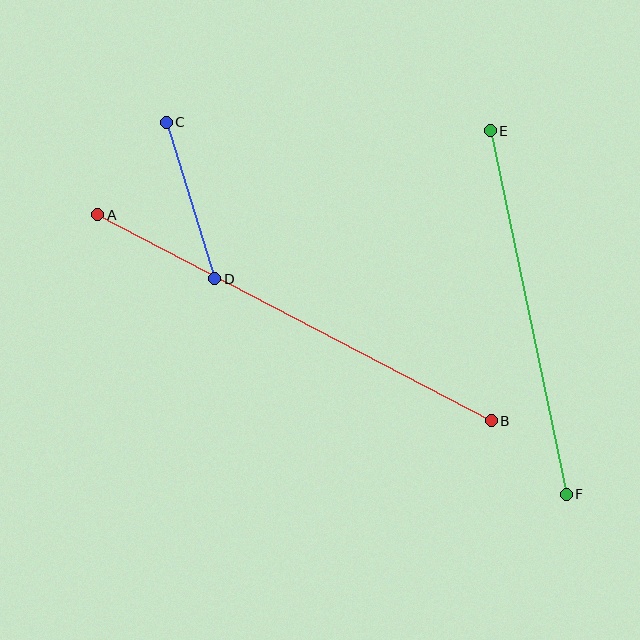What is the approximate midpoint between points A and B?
The midpoint is at approximately (294, 318) pixels.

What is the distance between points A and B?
The distance is approximately 444 pixels.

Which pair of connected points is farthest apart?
Points A and B are farthest apart.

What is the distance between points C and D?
The distance is approximately 164 pixels.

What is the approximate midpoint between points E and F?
The midpoint is at approximately (528, 313) pixels.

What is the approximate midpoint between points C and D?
The midpoint is at approximately (190, 200) pixels.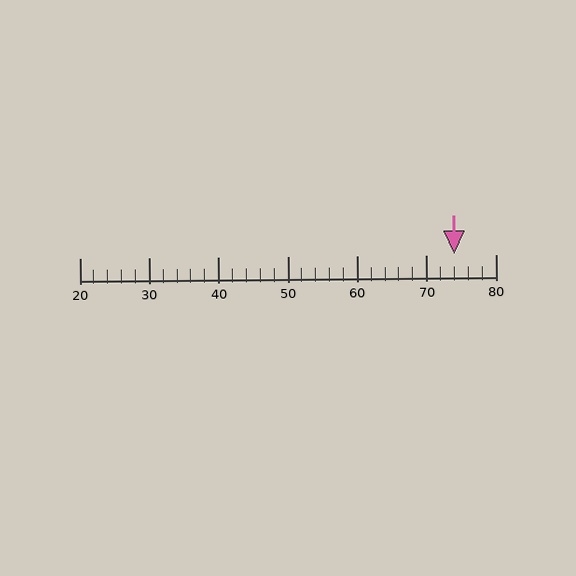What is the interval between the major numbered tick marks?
The major tick marks are spaced 10 units apart.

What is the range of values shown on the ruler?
The ruler shows values from 20 to 80.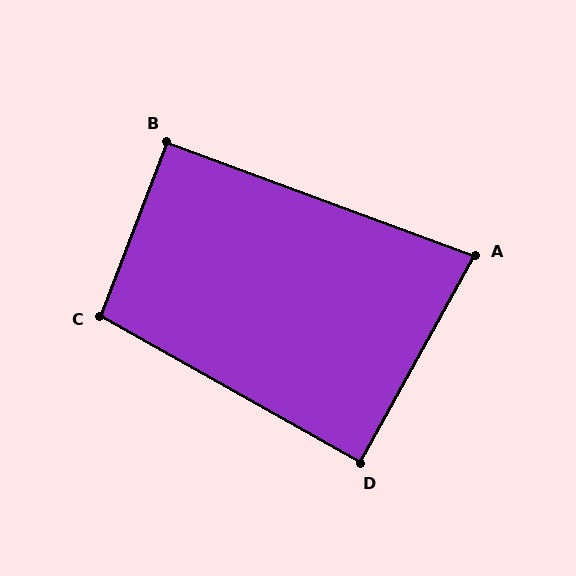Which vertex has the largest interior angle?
C, at approximately 99 degrees.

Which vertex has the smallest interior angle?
A, at approximately 81 degrees.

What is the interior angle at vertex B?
Approximately 91 degrees (approximately right).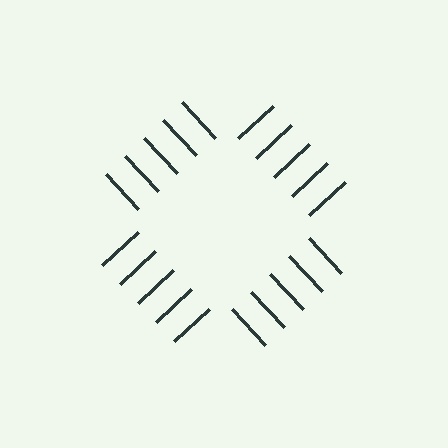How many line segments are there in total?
20 — 5 along each of the 4 edges.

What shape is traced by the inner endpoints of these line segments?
An illusory square — the line segments terminate on its edges but no continuous stroke is drawn.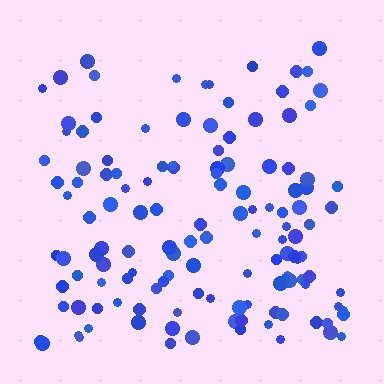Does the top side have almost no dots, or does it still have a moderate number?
Still a moderate number, just noticeably fewer than the bottom.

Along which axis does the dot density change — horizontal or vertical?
Vertical.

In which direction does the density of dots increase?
From top to bottom, with the bottom side densest.